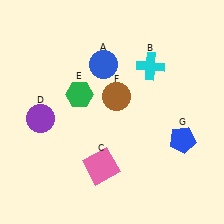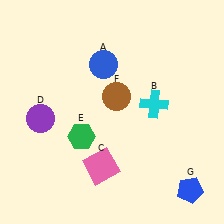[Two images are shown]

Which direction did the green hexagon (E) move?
The green hexagon (E) moved down.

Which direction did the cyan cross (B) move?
The cyan cross (B) moved down.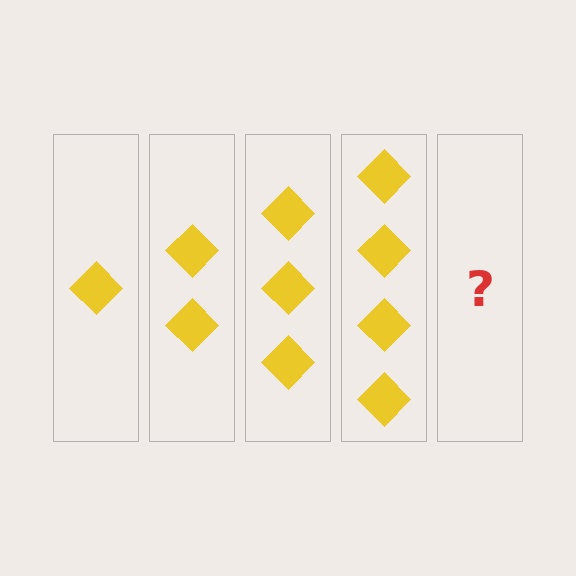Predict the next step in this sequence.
The next step is 5 diamonds.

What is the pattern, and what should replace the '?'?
The pattern is that each step adds one more diamond. The '?' should be 5 diamonds.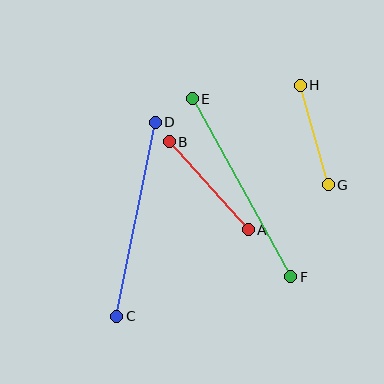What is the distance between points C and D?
The distance is approximately 198 pixels.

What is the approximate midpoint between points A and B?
The midpoint is at approximately (209, 186) pixels.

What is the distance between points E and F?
The distance is approximately 203 pixels.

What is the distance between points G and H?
The distance is approximately 103 pixels.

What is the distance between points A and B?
The distance is approximately 118 pixels.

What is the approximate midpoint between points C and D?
The midpoint is at approximately (136, 219) pixels.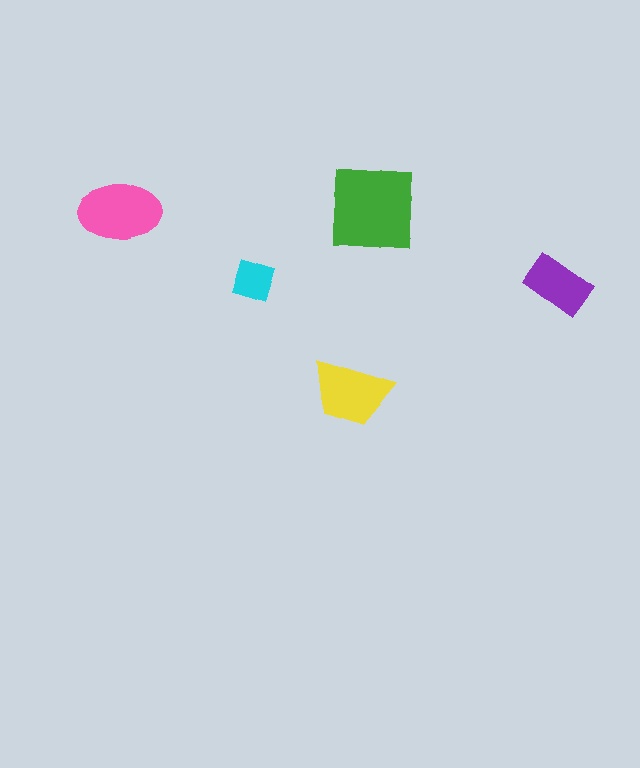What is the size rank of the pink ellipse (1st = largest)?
2nd.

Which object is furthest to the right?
The purple rectangle is rightmost.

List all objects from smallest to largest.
The cyan diamond, the purple rectangle, the yellow trapezoid, the pink ellipse, the green square.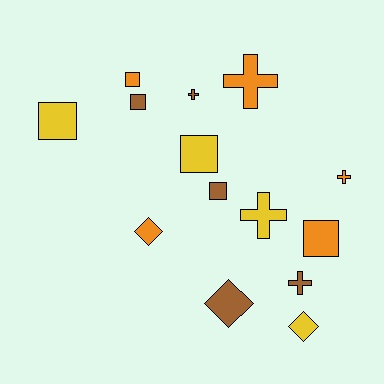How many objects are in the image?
There are 14 objects.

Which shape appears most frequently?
Square, with 6 objects.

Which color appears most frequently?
Brown, with 5 objects.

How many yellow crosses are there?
There is 1 yellow cross.